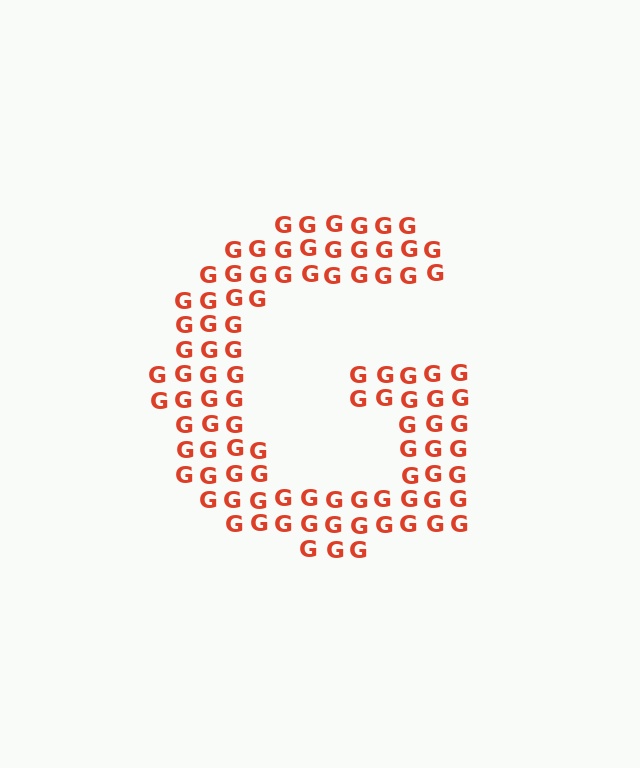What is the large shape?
The large shape is the letter G.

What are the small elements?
The small elements are letter G's.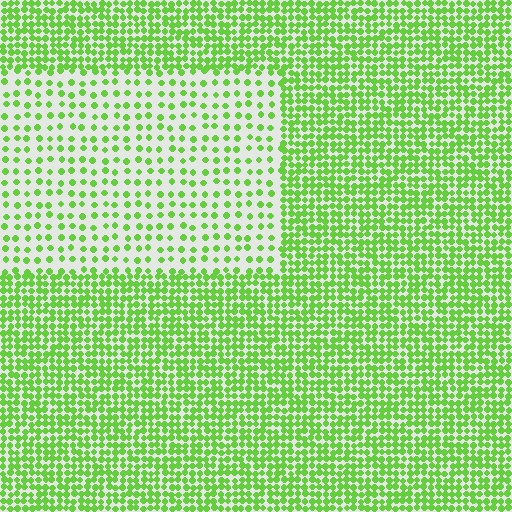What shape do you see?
I see a rectangle.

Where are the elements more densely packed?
The elements are more densely packed outside the rectangle boundary.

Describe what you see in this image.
The image contains small lime elements arranged at two different densities. A rectangle-shaped region is visible where the elements are less densely packed than the surrounding area.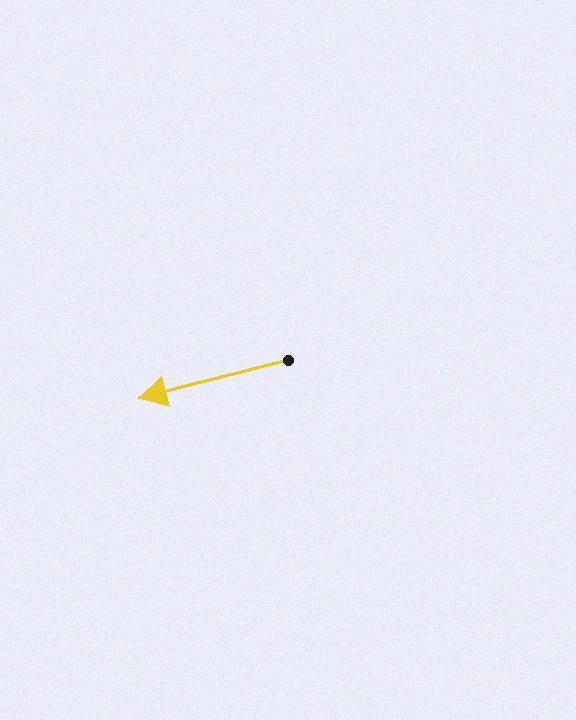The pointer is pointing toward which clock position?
Roughly 9 o'clock.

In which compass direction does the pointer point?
West.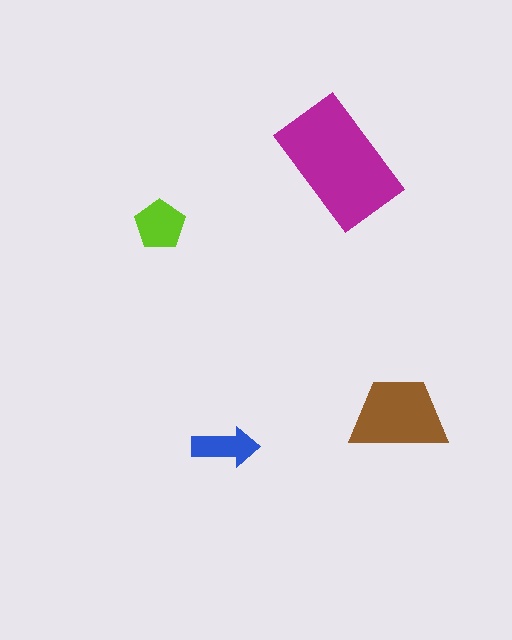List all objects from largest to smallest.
The magenta rectangle, the brown trapezoid, the lime pentagon, the blue arrow.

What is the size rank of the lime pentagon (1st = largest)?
3rd.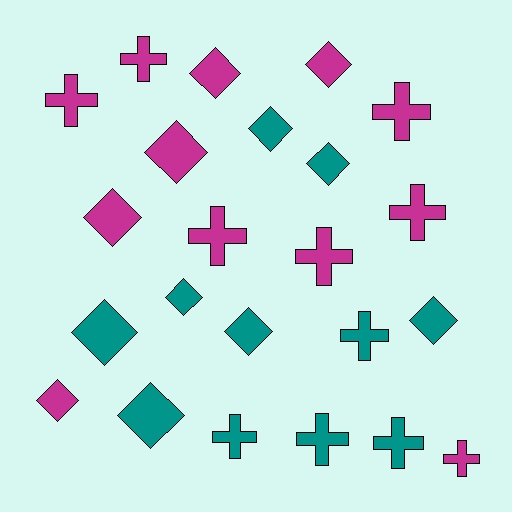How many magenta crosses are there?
There are 7 magenta crosses.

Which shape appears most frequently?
Diamond, with 12 objects.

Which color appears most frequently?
Magenta, with 12 objects.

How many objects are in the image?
There are 23 objects.